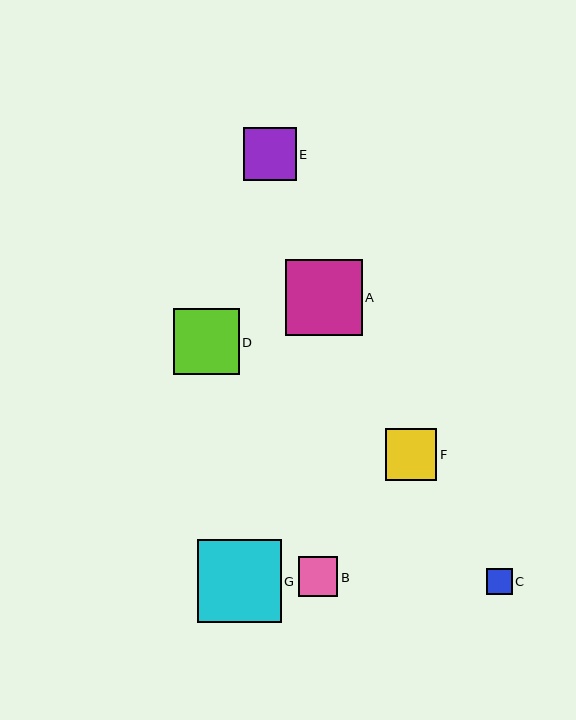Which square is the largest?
Square G is the largest with a size of approximately 84 pixels.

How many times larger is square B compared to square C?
Square B is approximately 1.6 times the size of square C.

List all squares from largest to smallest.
From largest to smallest: G, A, D, E, F, B, C.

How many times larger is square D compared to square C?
Square D is approximately 2.6 times the size of square C.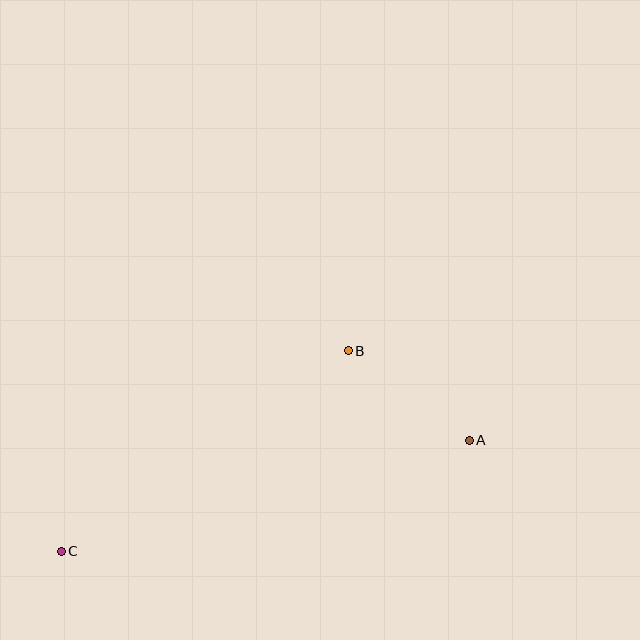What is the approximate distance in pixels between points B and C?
The distance between B and C is approximately 350 pixels.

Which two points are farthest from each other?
Points A and C are farthest from each other.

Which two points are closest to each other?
Points A and B are closest to each other.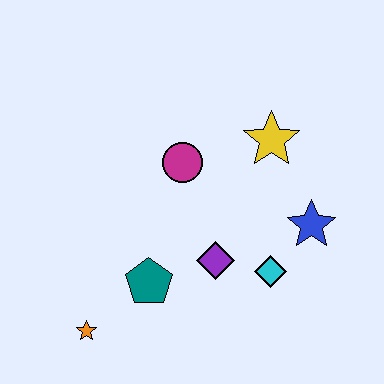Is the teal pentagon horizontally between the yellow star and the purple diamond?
No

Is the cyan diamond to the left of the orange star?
No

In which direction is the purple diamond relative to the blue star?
The purple diamond is to the left of the blue star.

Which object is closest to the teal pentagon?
The purple diamond is closest to the teal pentagon.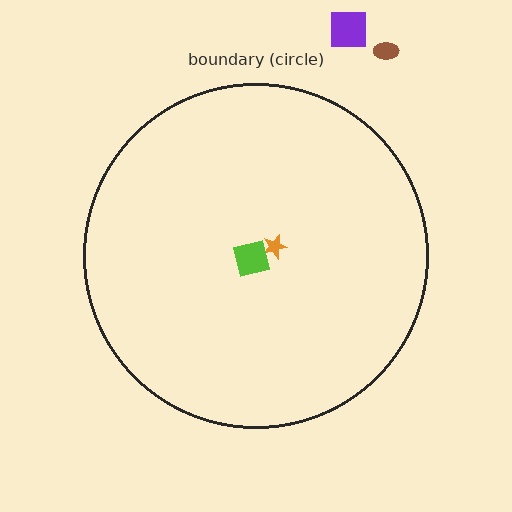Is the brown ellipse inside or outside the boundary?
Outside.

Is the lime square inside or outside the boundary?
Inside.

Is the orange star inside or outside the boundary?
Inside.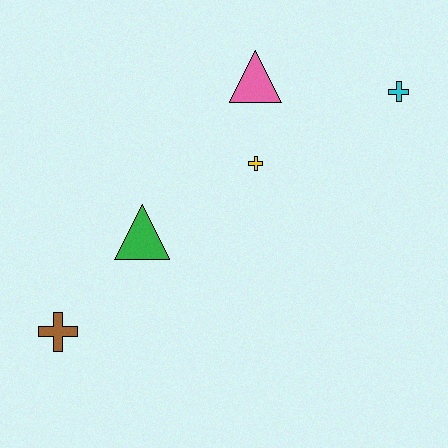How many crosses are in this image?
There are 3 crosses.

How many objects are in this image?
There are 5 objects.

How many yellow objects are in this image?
There is 1 yellow object.